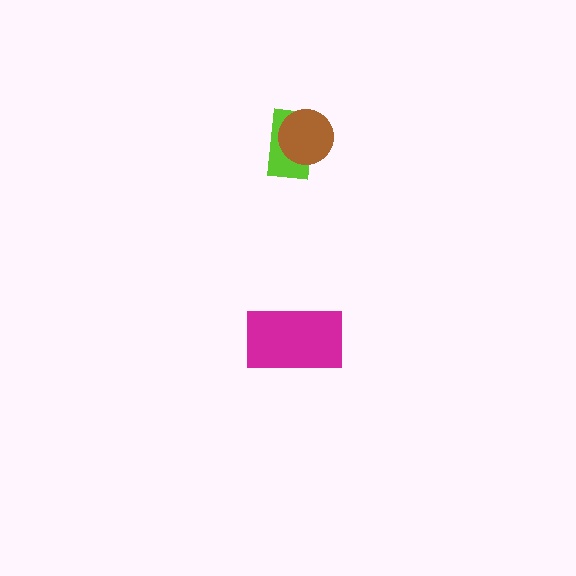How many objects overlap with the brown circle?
1 object overlaps with the brown circle.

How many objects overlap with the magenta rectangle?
0 objects overlap with the magenta rectangle.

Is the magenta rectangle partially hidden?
No, no other shape covers it.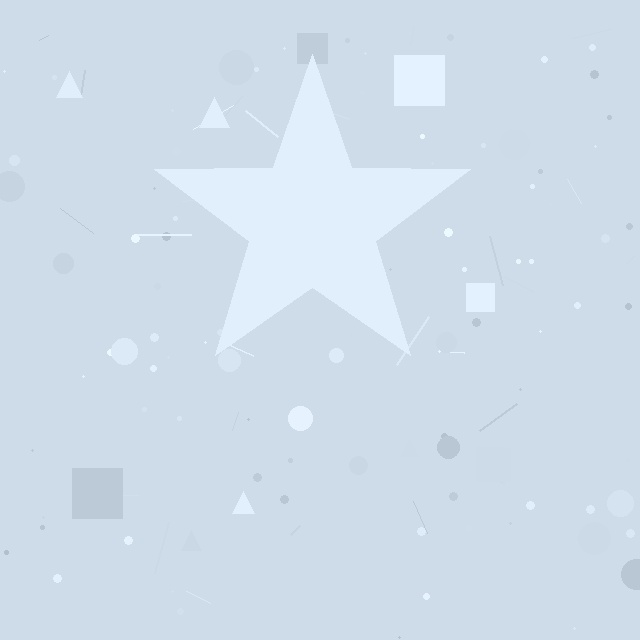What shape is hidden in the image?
A star is hidden in the image.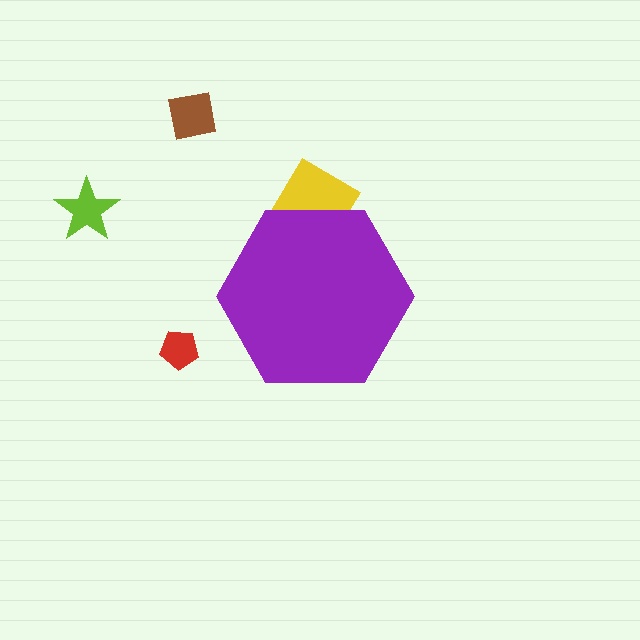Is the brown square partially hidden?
No, the brown square is fully visible.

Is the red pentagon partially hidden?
No, the red pentagon is fully visible.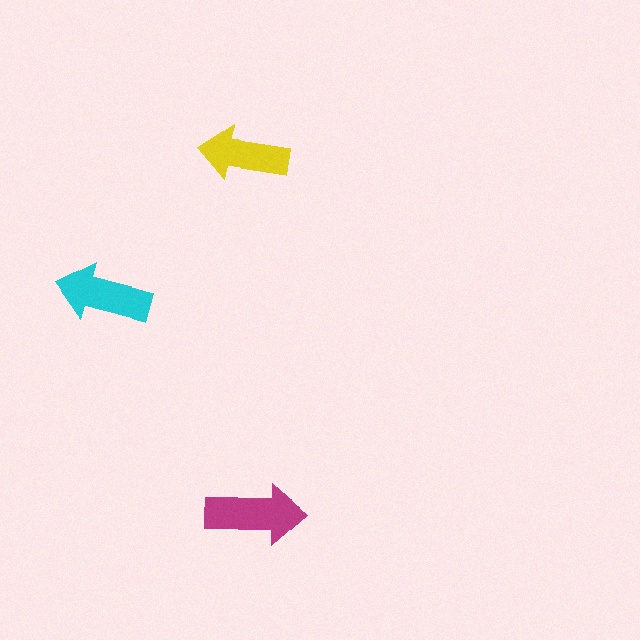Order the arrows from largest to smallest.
the magenta one, the cyan one, the yellow one.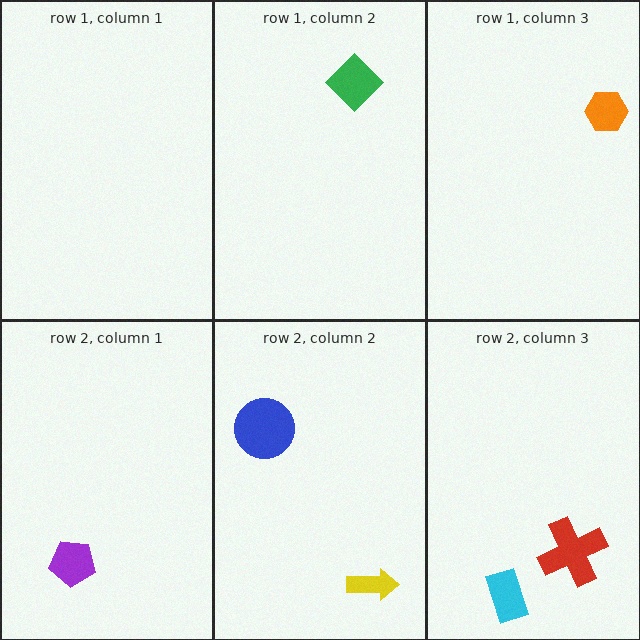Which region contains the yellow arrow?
The row 2, column 2 region.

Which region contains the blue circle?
The row 2, column 2 region.